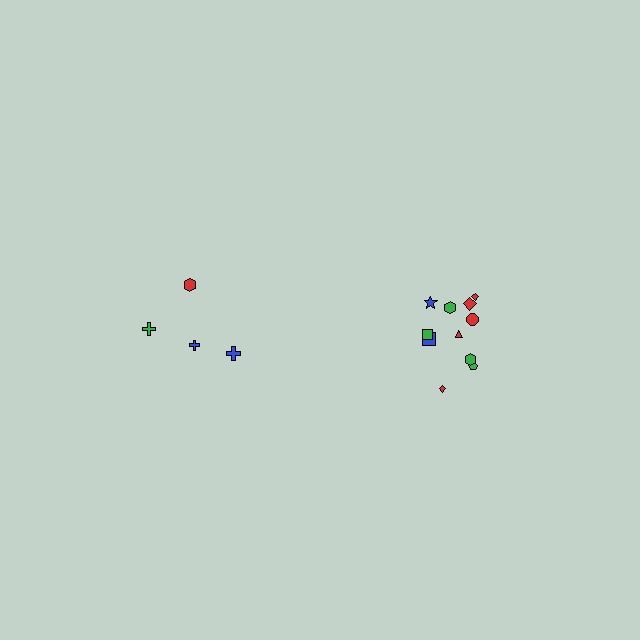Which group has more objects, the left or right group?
The right group.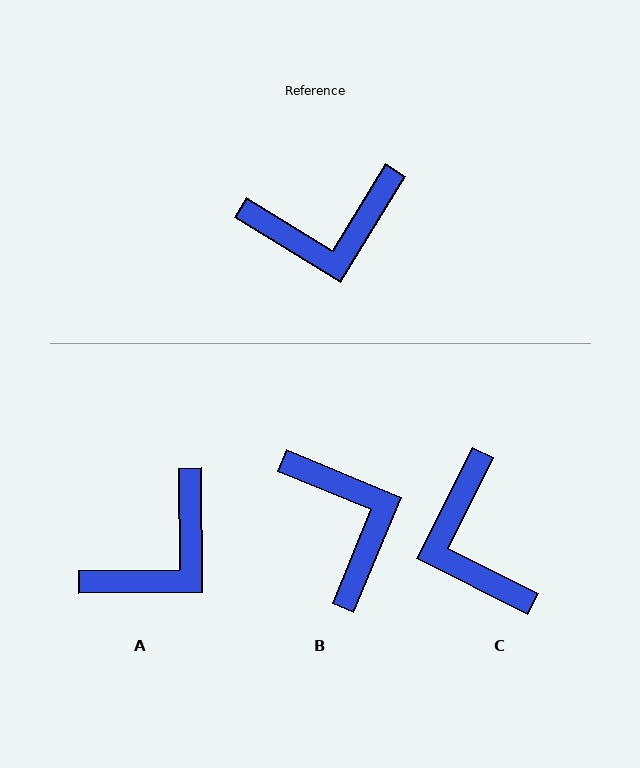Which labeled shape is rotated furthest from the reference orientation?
B, about 99 degrees away.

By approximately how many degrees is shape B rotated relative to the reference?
Approximately 99 degrees counter-clockwise.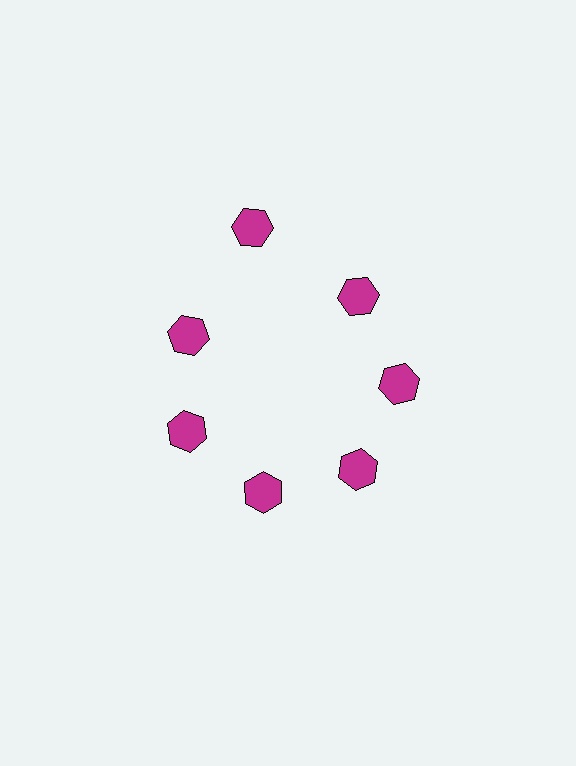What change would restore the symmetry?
The symmetry would be restored by moving it inward, back onto the ring so that all 7 hexagons sit at equal angles and equal distance from the center.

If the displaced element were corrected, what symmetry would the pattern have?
It would have 7-fold rotational symmetry — the pattern would map onto itself every 51 degrees.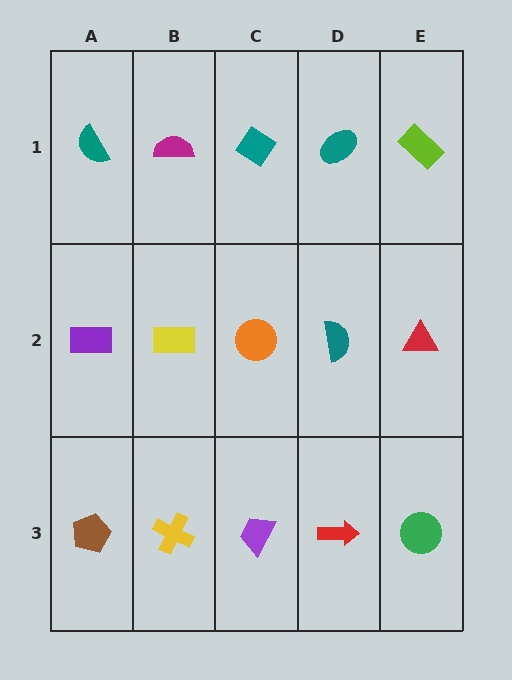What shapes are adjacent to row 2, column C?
A teal diamond (row 1, column C), a purple trapezoid (row 3, column C), a yellow rectangle (row 2, column B), a teal semicircle (row 2, column D).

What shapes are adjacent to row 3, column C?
An orange circle (row 2, column C), a yellow cross (row 3, column B), a red arrow (row 3, column D).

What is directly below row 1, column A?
A purple rectangle.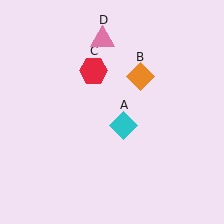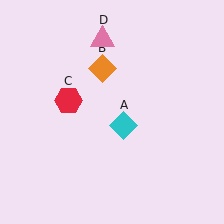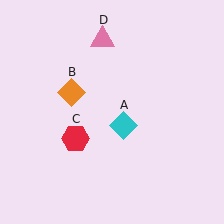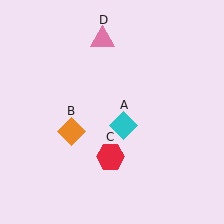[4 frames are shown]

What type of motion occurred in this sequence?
The orange diamond (object B), red hexagon (object C) rotated counterclockwise around the center of the scene.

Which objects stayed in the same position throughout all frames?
Cyan diamond (object A) and pink triangle (object D) remained stationary.